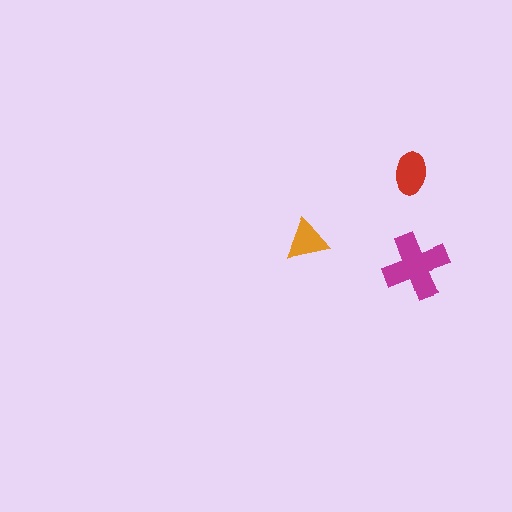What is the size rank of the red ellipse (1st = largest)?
2nd.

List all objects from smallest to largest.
The orange triangle, the red ellipse, the magenta cross.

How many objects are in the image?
There are 3 objects in the image.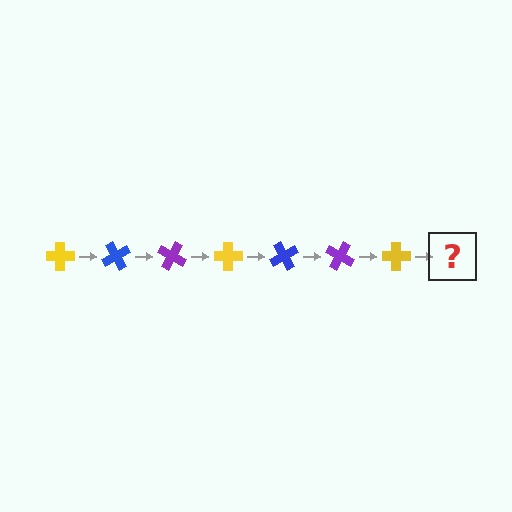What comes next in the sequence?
The next element should be a blue cross, rotated 420 degrees from the start.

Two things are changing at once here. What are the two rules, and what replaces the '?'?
The two rules are that it rotates 60 degrees each step and the color cycles through yellow, blue, and purple. The '?' should be a blue cross, rotated 420 degrees from the start.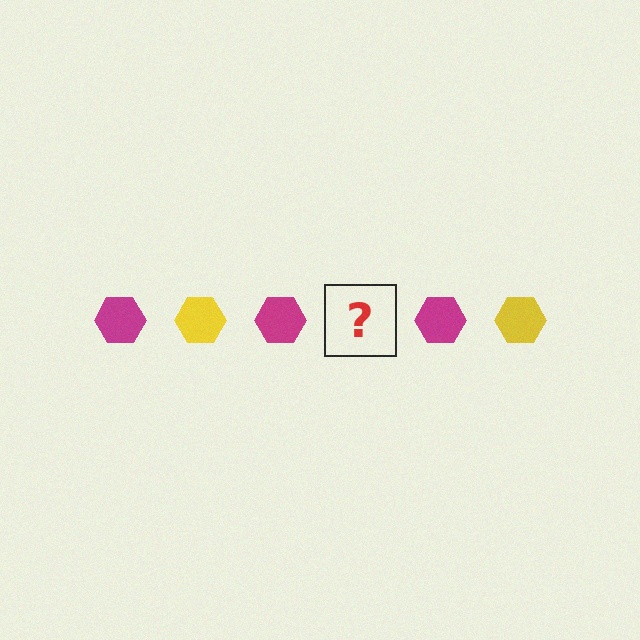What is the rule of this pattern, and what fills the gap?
The rule is that the pattern cycles through magenta, yellow hexagons. The gap should be filled with a yellow hexagon.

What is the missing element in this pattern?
The missing element is a yellow hexagon.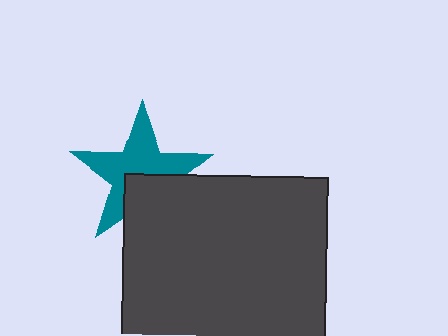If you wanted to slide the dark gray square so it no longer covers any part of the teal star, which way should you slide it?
Slide it down — that is the most direct way to separate the two shapes.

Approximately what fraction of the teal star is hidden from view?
Roughly 35% of the teal star is hidden behind the dark gray square.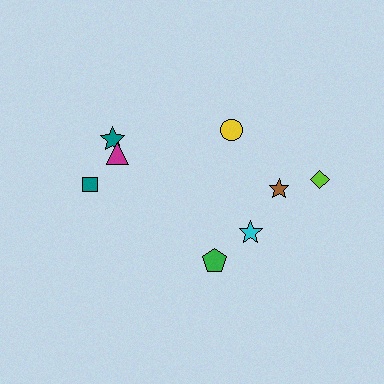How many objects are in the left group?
There are 3 objects.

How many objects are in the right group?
There are 5 objects.